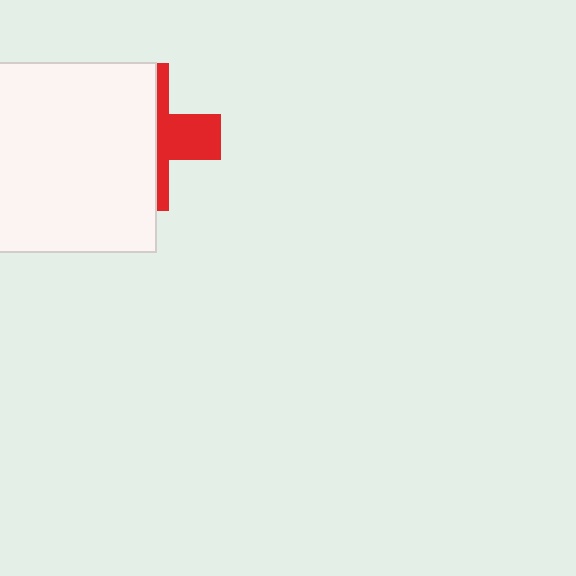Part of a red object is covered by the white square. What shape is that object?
It is a cross.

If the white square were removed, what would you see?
You would see the complete red cross.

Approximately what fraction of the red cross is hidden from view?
Roughly 64% of the red cross is hidden behind the white square.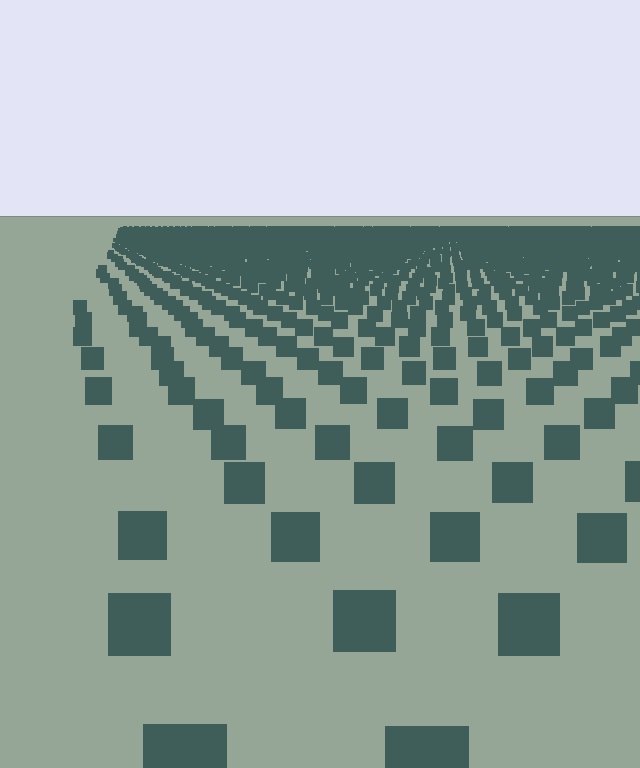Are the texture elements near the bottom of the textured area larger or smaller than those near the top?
Larger. Near the bottom, elements are closer to the viewer and appear at a bigger on-screen size.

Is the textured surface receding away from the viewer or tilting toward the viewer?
The surface is receding away from the viewer. Texture elements get smaller and denser toward the top.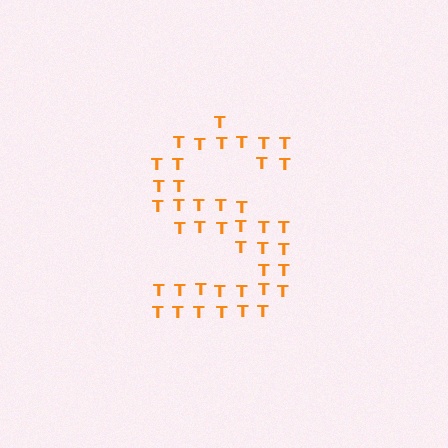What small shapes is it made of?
It is made of small letter T's.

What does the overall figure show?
The overall figure shows the letter S.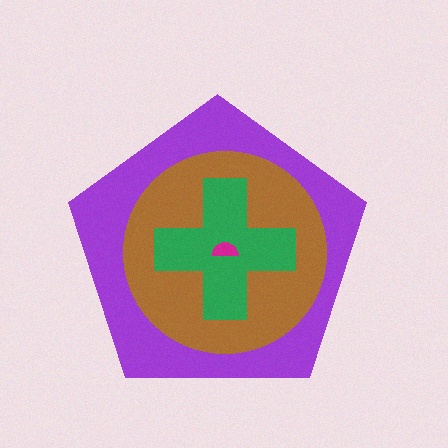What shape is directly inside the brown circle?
The green cross.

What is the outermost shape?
The purple pentagon.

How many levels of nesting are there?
4.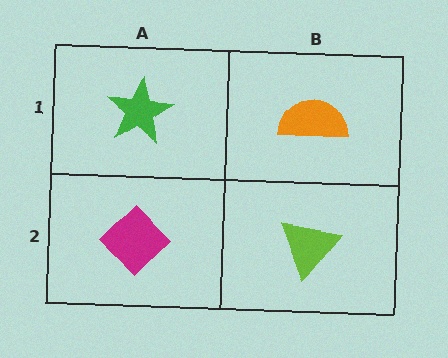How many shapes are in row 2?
2 shapes.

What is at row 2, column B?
A lime triangle.